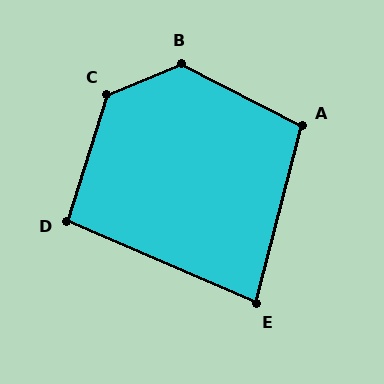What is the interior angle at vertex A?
Approximately 103 degrees (obtuse).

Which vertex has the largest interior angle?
C, at approximately 131 degrees.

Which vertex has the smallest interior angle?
E, at approximately 81 degrees.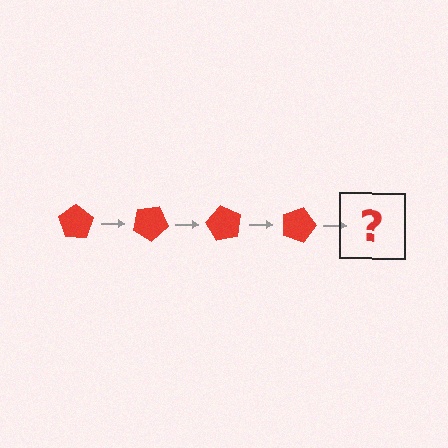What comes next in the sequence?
The next element should be a red pentagon rotated 120 degrees.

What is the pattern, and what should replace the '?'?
The pattern is that the pentagon rotates 30 degrees each step. The '?' should be a red pentagon rotated 120 degrees.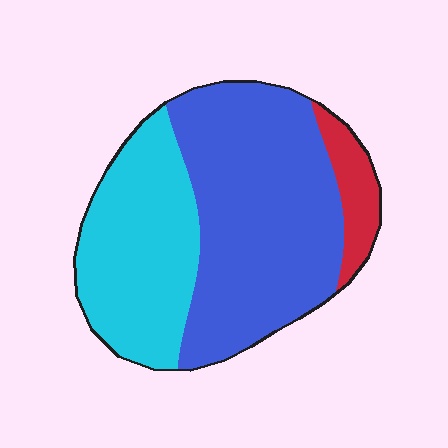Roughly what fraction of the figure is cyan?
Cyan covers 35% of the figure.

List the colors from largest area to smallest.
From largest to smallest: blue, cyan, red.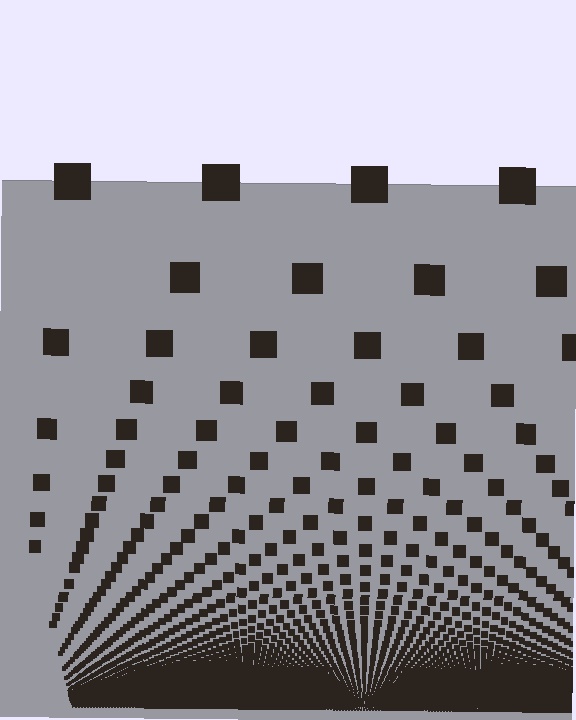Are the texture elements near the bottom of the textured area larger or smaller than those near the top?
Smaller. The gradient is inverted — elements near the bottom are smaller and denser.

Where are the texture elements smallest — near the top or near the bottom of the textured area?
Near the bottom.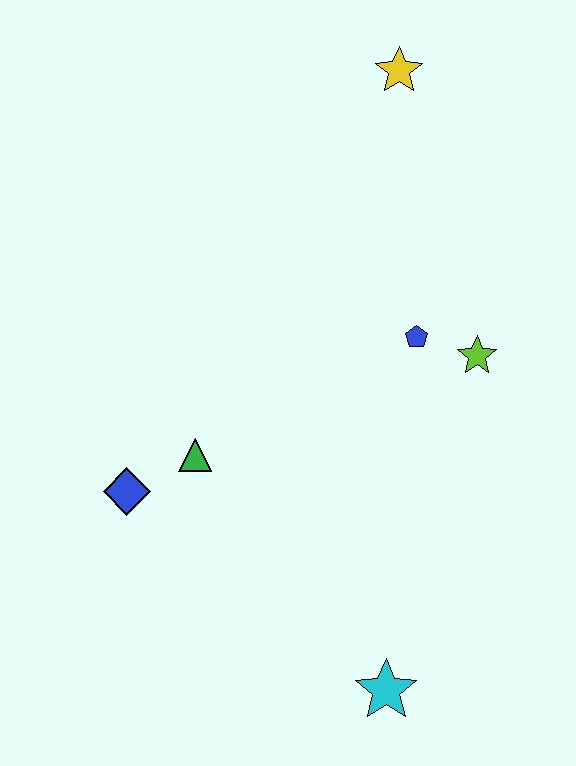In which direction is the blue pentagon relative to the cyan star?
The blue pentagon is above the cyan star.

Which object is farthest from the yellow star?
The cyan star is farthest from the yellow star.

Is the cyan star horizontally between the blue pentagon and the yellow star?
No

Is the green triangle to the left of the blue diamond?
No